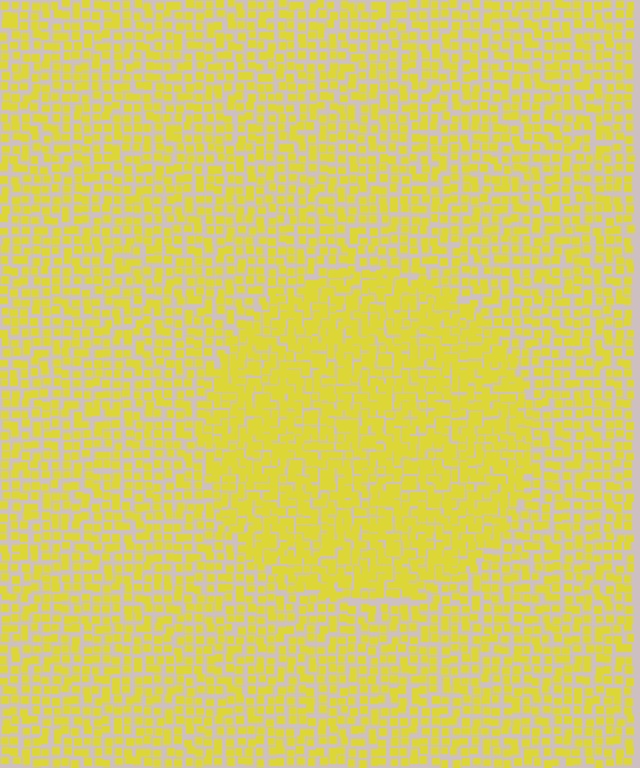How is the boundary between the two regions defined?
The boundary is defined by a change in element density (approximately 1.6x ratio). All elements are the same color, size, and shape.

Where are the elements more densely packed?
The elements are more densely packed inside the circle boundary.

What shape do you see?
I see a circle.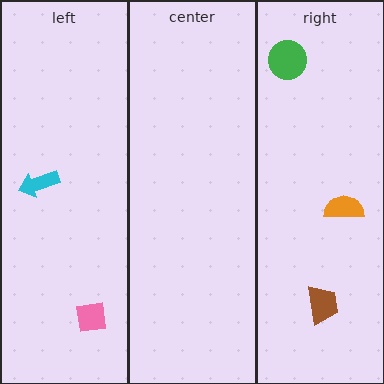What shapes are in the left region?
The pink square, the cyan arrow.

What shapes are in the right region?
The green circle, the orange semicircle, the brown trapezoid.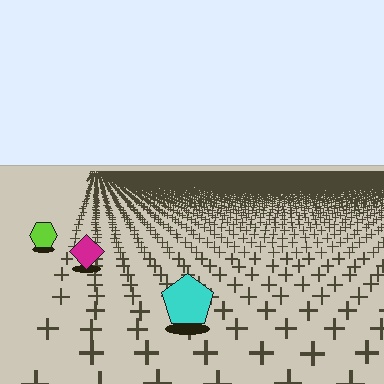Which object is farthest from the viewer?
The lime hexagon is farthest from the viewer. It appears smaller and the ground texture around it is denser.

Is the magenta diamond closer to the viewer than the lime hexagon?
Yes. The magenta diamond is closer — you can tell from the texture gradient: the ground texture is coarser near it.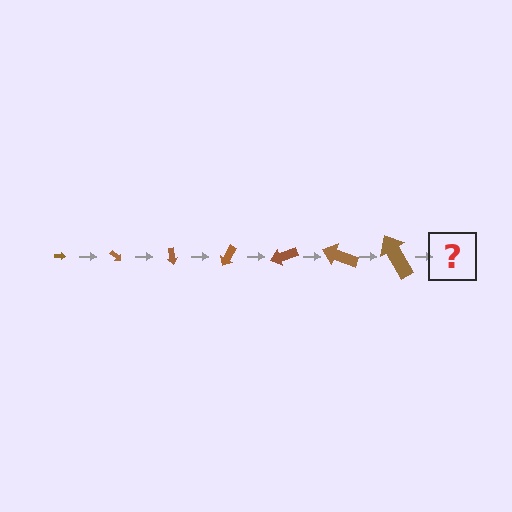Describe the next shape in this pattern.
It should be an arrow, larger than the previous one and rotated 280 degrees from the start.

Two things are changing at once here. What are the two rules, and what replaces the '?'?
The two rules are that the arrow grows larger each step and it rotates 40 degrees each step. The '?' should be an arrow, larger than the previous one and rotated 280 degrees from the start.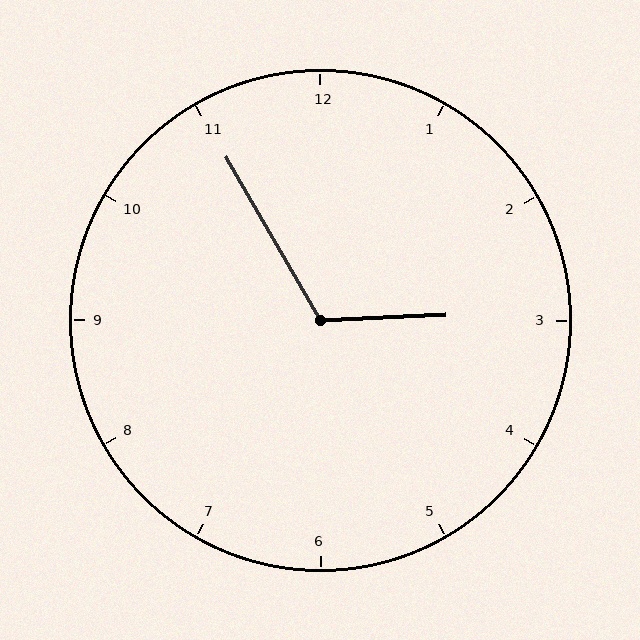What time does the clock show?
2:55.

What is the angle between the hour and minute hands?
Approximately 118 degrees.